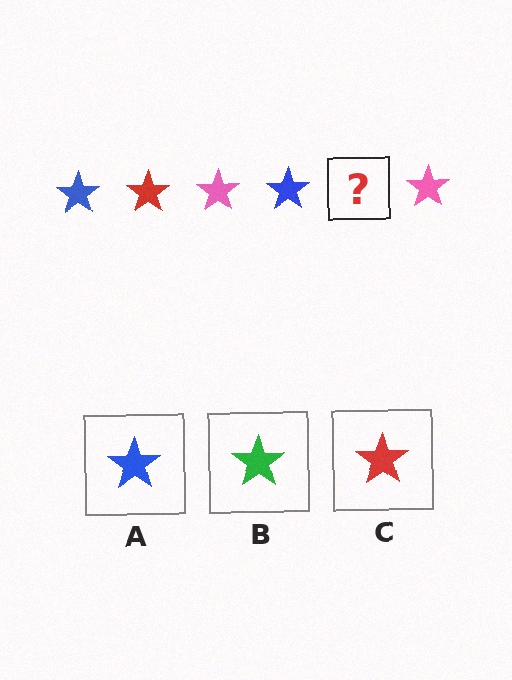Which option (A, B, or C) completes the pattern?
C.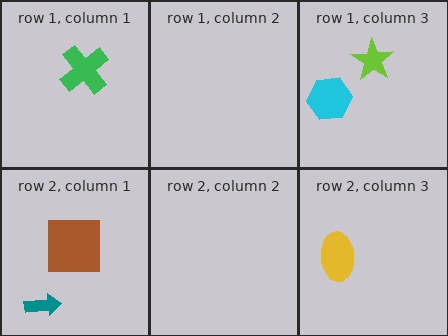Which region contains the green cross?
The row 1, column 1 region.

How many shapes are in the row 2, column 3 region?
1.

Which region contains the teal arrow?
The row 2, column 1 region.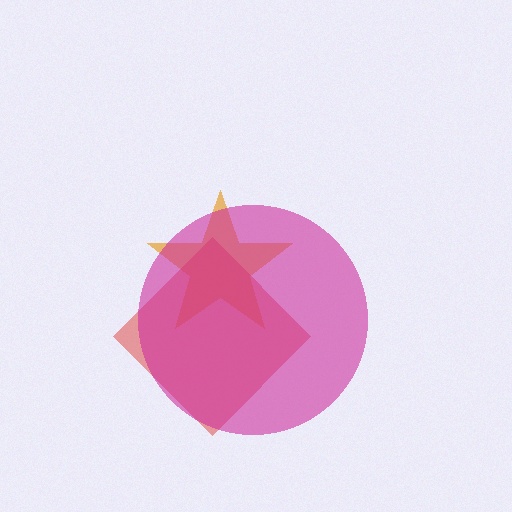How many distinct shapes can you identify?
There are 3 distinct shapes: an orange star, a red diamond, a magenta circle.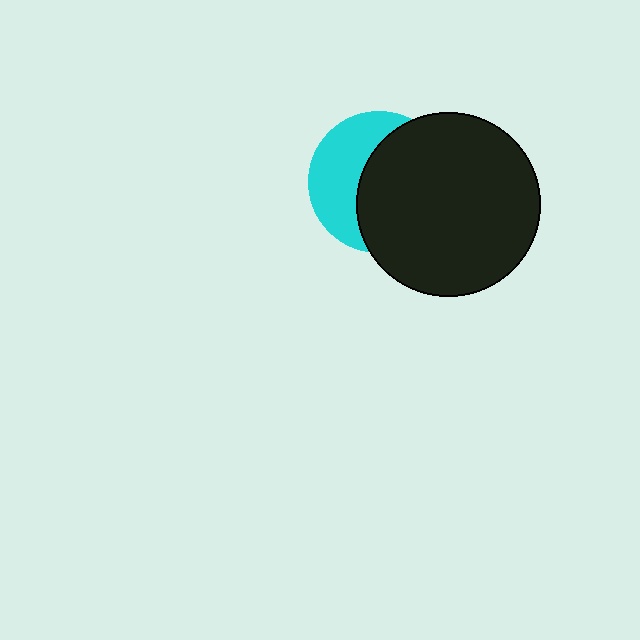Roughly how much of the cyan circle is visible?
A small part of it is visible (roughly 42%).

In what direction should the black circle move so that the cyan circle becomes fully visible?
The black circle should move right. That is the shortest direction to clear the overlap and leave the cyan circle fully visible.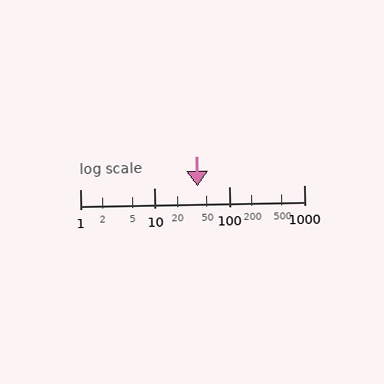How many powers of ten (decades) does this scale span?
The scale spans 3 decades, from 1 to 1000.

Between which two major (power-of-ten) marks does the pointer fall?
The pointer is between 10 and 100.